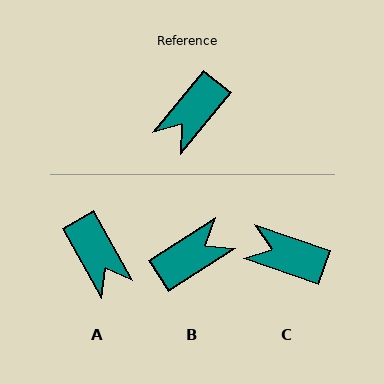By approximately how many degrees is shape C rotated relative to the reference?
Approximately 70 degrees clockwise.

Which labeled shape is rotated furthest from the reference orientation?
B, about 162 degrees away.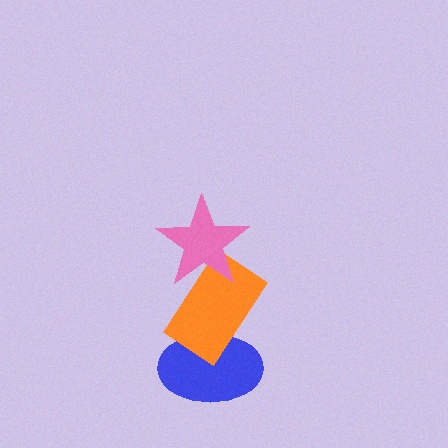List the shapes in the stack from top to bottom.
From top to bottom: the pink star, the orange rectangle, the blue ellipse.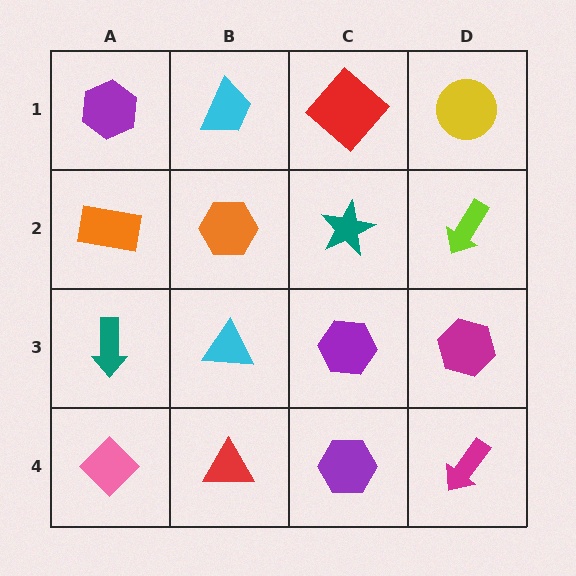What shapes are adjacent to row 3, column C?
A teal star (row 2, column C), a purple hexagon (row 4, column C), a cyan triangle (row 3, column B), a magenta hexagon (row 3, column D).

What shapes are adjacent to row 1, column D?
A lime arrow (row 2, column D), a red diamond (row 1, column C).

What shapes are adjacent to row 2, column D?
A yellow circle (row 1, column D), a magenta hexagon (row 3, column D), a teal star (row 2, column C).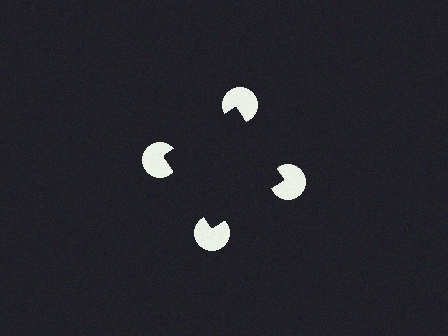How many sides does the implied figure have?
4 sides.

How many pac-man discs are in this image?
There are 4 — one at each vertex of the illusory square.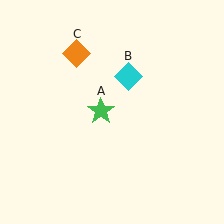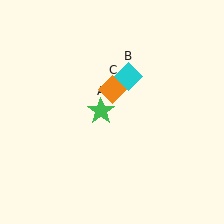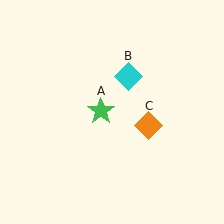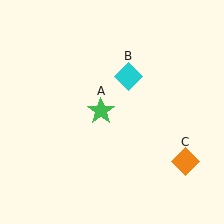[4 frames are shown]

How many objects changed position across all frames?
1 object changed position: orange diamond (object C).